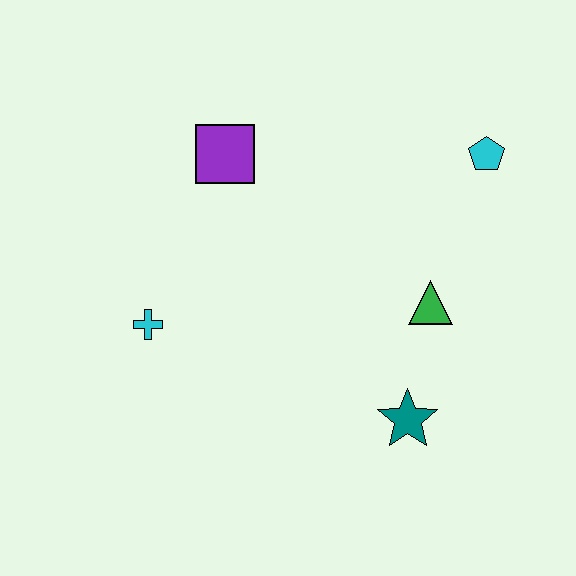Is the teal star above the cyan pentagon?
No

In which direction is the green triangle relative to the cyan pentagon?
The green triangle is below the cyan pentagon.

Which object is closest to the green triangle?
The teal star is closest to the green triangle.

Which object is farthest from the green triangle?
The cyan cross is farthest from the green triangle.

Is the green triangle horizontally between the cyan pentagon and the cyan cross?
Yes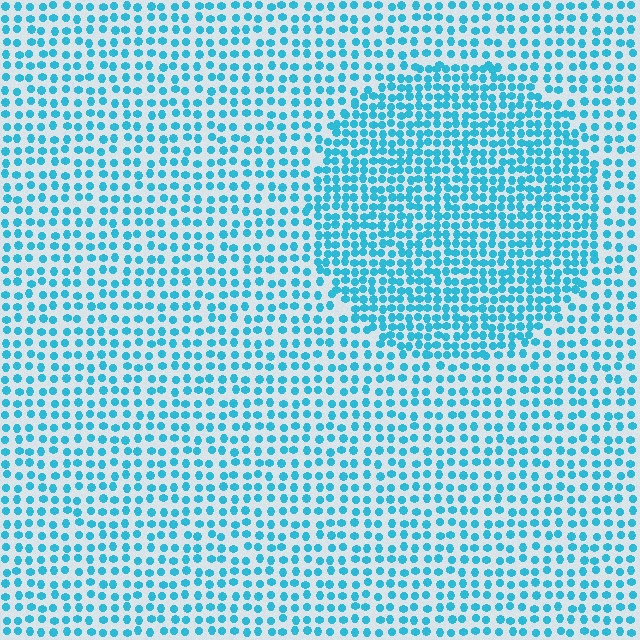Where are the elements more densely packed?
The elements are more densely packed inside the circle boundary.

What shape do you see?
I see a circle.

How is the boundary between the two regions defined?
The boundary is defined by a change in element density (approximately 1.7x ratio). All elements are the same color, size, and shape.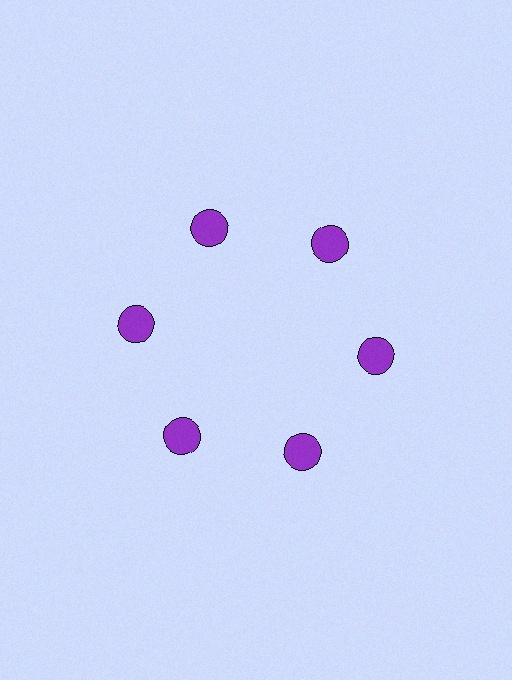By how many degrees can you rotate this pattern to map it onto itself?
The pattern maps onto itself every 60 degrees of rotation.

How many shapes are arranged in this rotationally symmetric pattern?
There are 6 shapes, arranged in 6 groups of 1.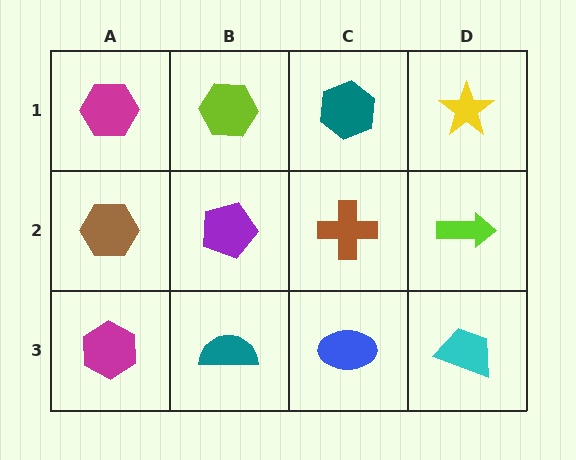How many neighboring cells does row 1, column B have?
3.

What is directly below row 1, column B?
A purple pentagon.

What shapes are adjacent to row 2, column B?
A lime hexagon (row 1, column B), a teal semicircle (row 3, column B), a brown hexagon (row 2, column A), a brown cross (row 2, column C).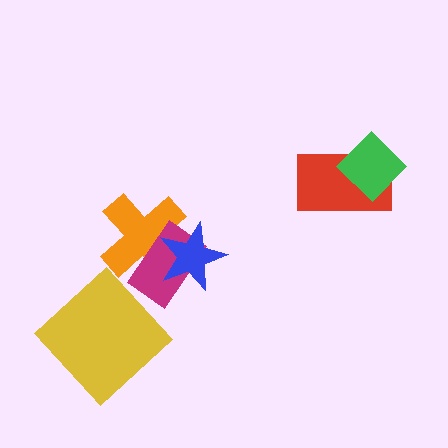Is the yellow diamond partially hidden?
No, no other shape covers it.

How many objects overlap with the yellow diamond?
0 objects overlap with the yellow diamond.